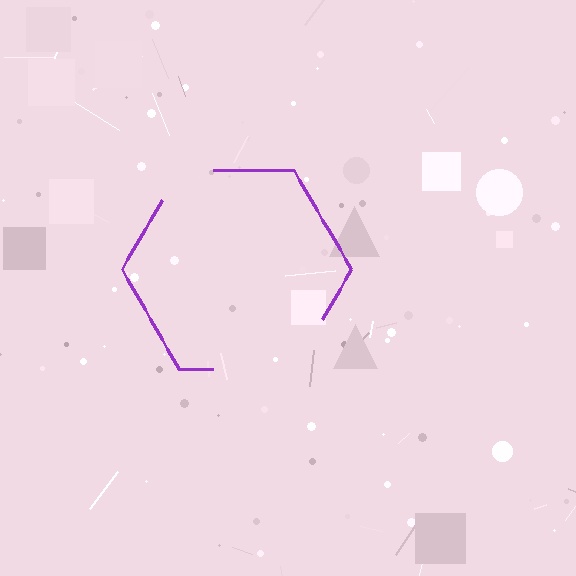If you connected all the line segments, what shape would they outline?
They would outline a hexagon.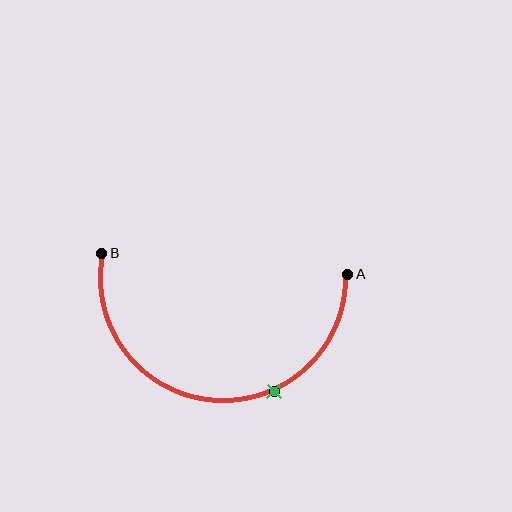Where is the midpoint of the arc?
The arc midpoint is the point on the curve farthest from the straight line joining A and B. It sits below that line.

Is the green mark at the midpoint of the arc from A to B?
No. The green mark lies on the arc but is closer to endpoint A. The arc midpoint would be at the point on the curve equidistant along the arc from both A and B.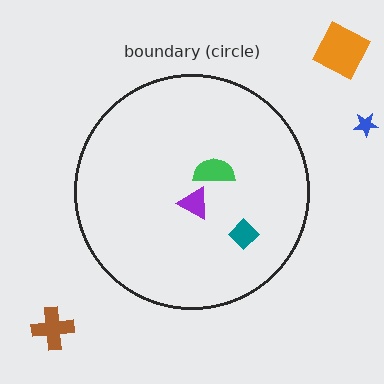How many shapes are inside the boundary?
3 inside, 3 outside.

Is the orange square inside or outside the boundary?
Outside.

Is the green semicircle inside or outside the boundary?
Inside.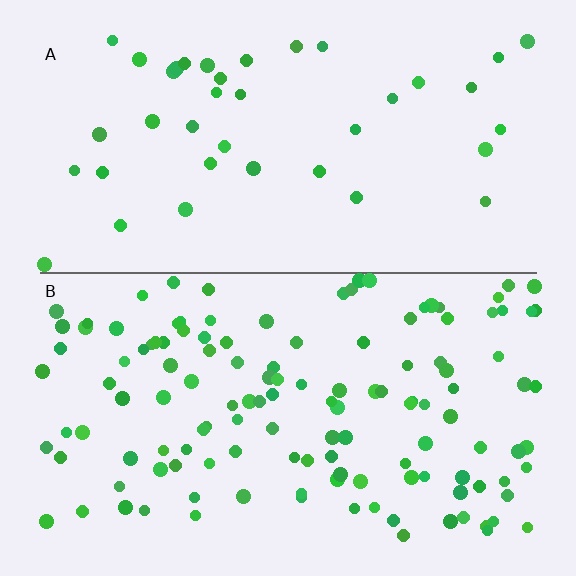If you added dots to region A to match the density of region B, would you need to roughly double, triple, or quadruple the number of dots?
Approximately triple.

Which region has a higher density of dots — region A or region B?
B (the bottom).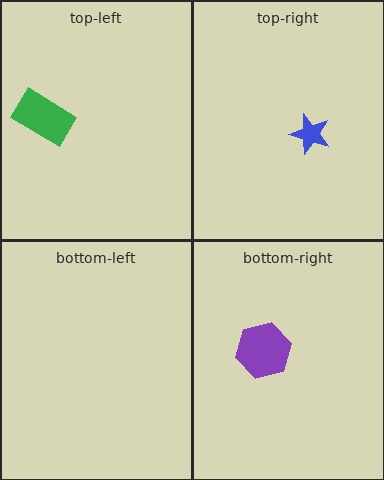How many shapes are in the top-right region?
1.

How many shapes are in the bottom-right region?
1.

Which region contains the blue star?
The top-right region.